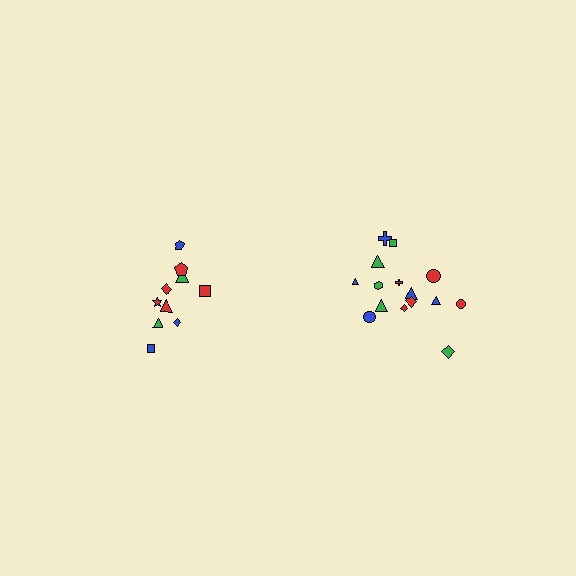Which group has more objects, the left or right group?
The right group.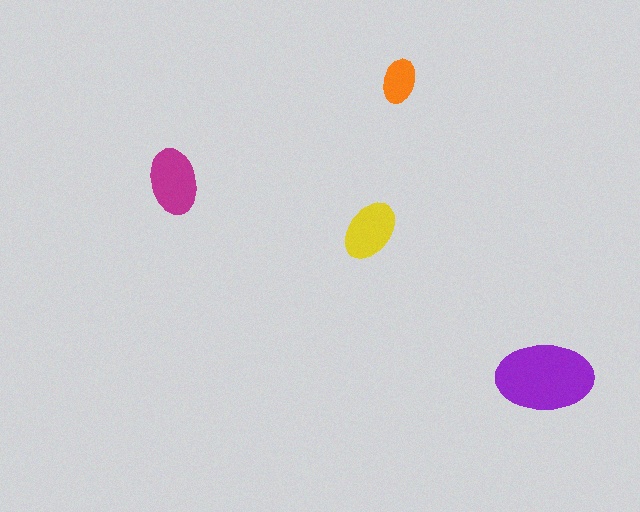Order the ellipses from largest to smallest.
the purple one, the magenta one, the yellow one, the orange one.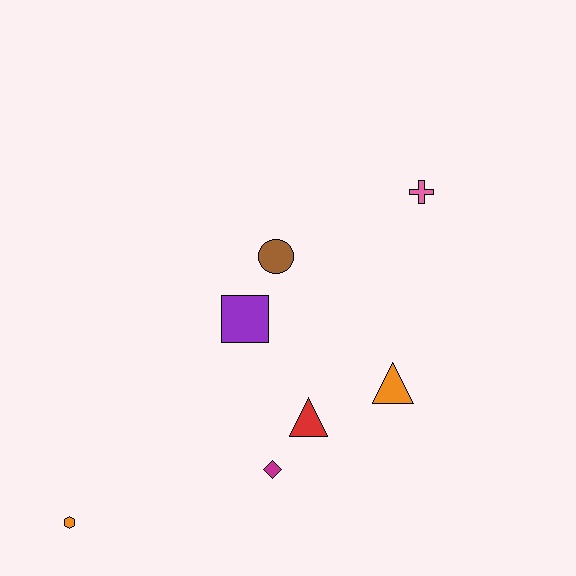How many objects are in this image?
There are 7 objects.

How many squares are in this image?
There is 1 square.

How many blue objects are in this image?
There are no blue objects.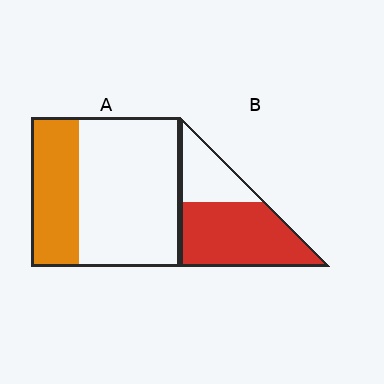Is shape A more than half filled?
No.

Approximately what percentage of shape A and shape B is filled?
A is approximately 30% and B is approximately 70%.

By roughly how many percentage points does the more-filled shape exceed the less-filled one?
By roughly 35 percentage points (B over A).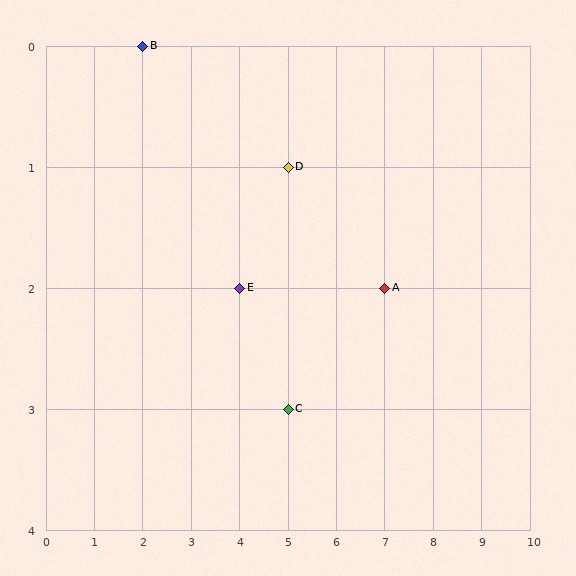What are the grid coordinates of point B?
Point B is at grid coordinates (2, 0).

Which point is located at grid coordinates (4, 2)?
Point E is at (4, 2).